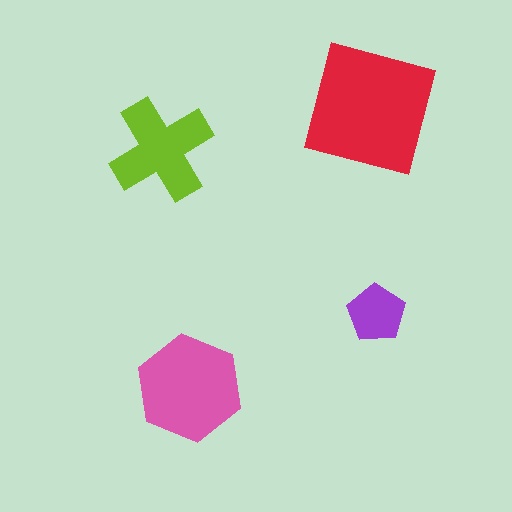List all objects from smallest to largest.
The purple pentagon, the lime cross, the pink hexagon, the red square.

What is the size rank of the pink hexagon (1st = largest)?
2nd.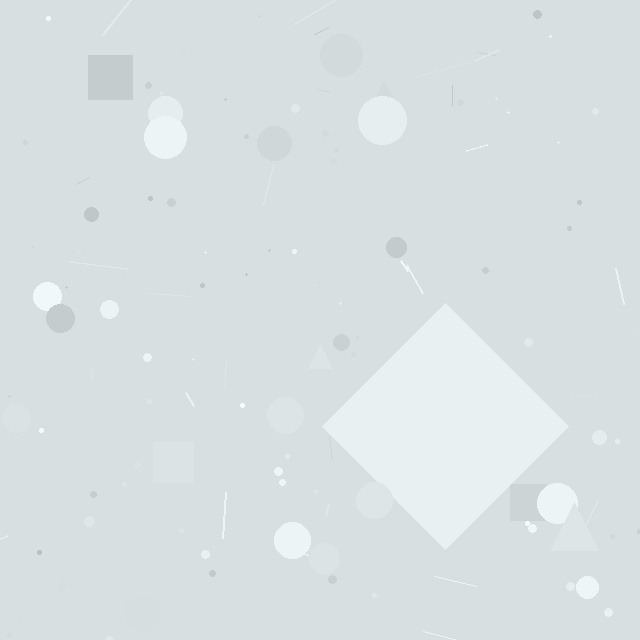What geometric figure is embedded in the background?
A diamond is embedded in the background.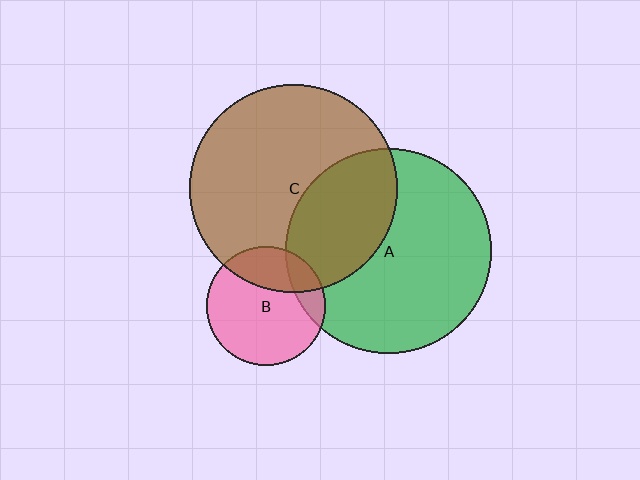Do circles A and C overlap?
Yes.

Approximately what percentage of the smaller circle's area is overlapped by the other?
Approximately 35%.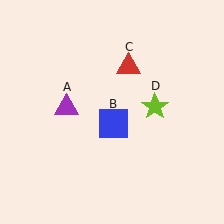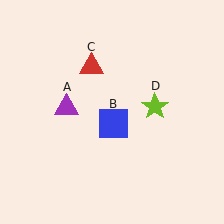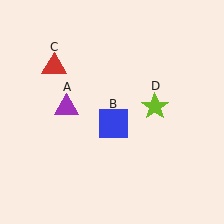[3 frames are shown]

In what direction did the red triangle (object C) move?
The red triangle (object C) moved left.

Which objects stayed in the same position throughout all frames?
Purple triangle (object A) and blue square (object B) and lime star (object D) remained stationary.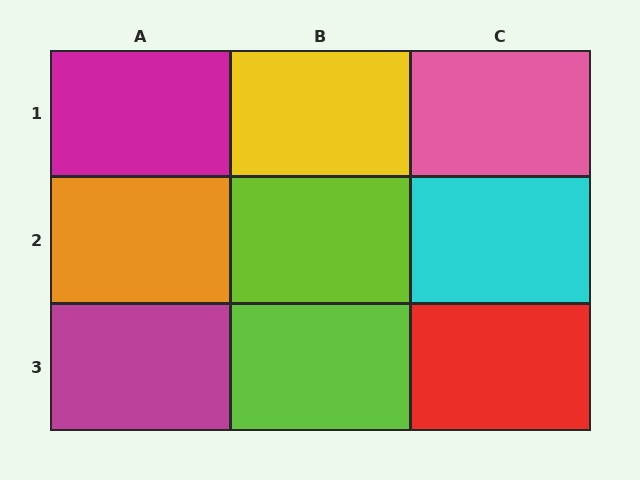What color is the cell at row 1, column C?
Pink.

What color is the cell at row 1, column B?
Yellow.